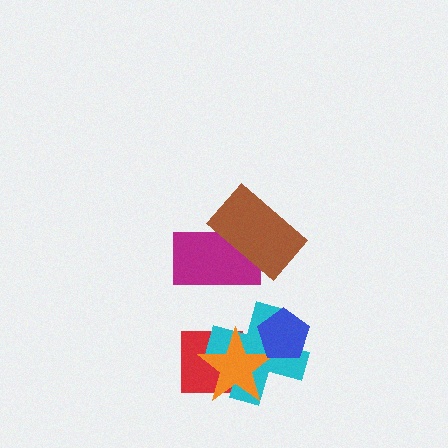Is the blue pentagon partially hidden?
No, no other shape covers it.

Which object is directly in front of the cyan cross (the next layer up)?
The orange star is directly in front of the cyan cross.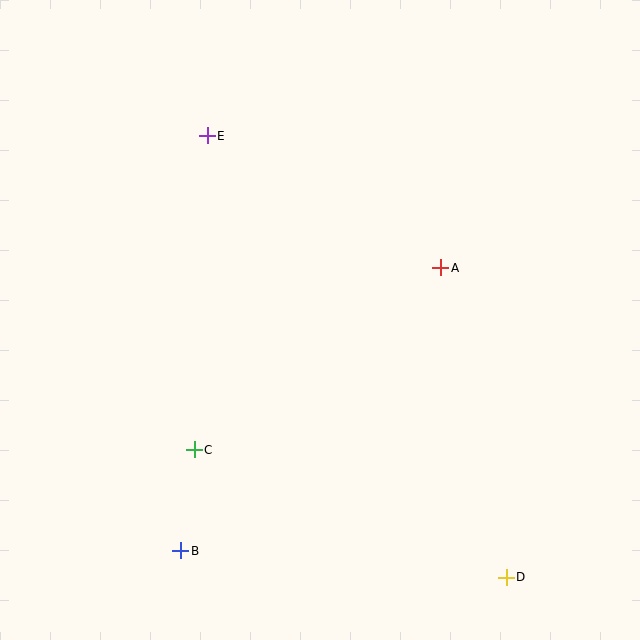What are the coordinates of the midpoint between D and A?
The midpoint between D and A is at (473, 422).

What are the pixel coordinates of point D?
Point D is at (506, 577).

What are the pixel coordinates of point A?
Point A is at (441, 268).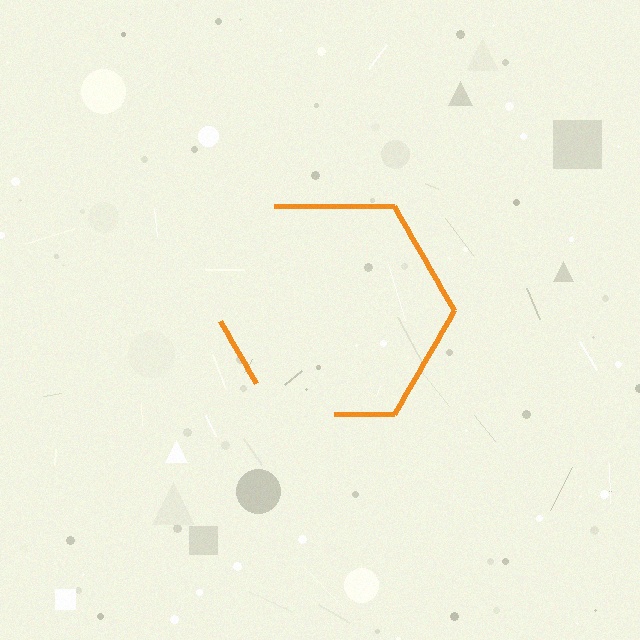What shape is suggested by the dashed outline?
The dashed outline suggests a hexagon.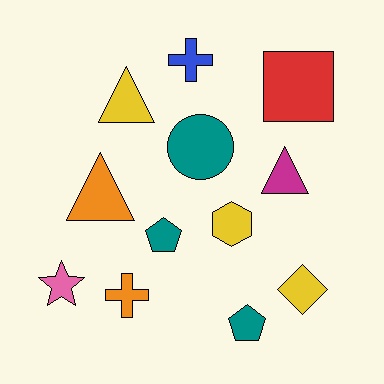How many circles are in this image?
There is 1 circle.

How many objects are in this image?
There are 12 objects.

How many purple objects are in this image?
There are no purple objects.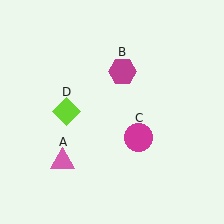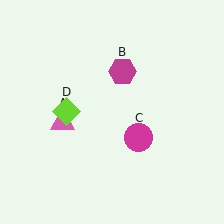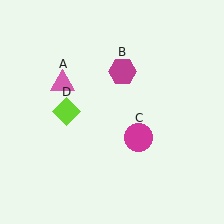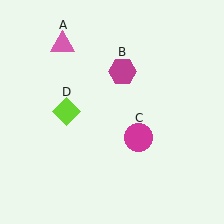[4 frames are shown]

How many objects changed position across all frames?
1 object changed position: pink triangle (object A).